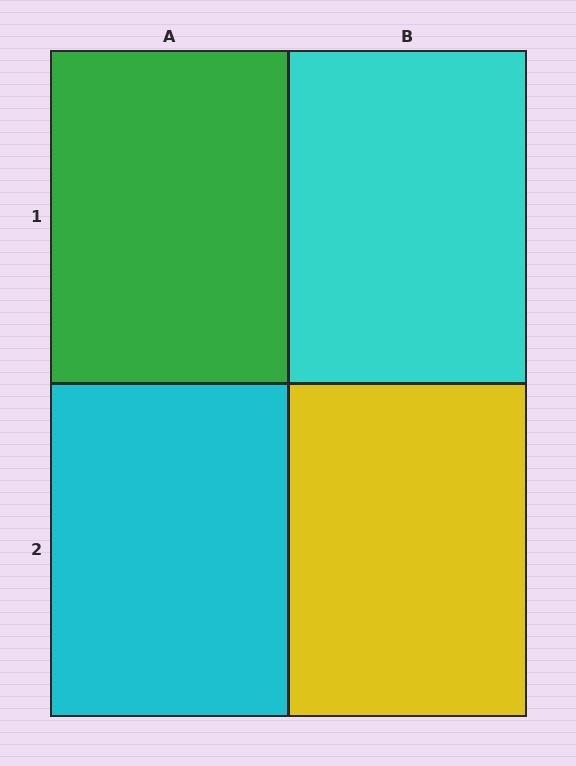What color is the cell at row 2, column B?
Yellow.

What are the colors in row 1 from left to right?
Green, cyan.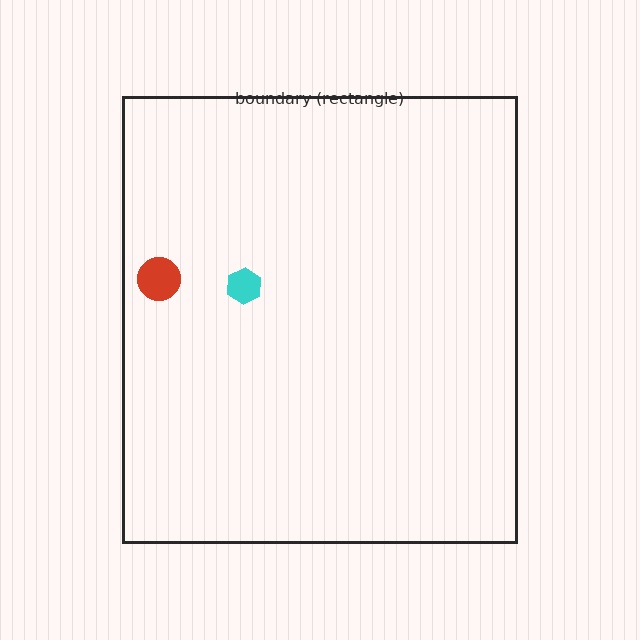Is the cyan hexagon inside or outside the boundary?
Inside.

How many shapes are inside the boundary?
2 inside, 0 outside.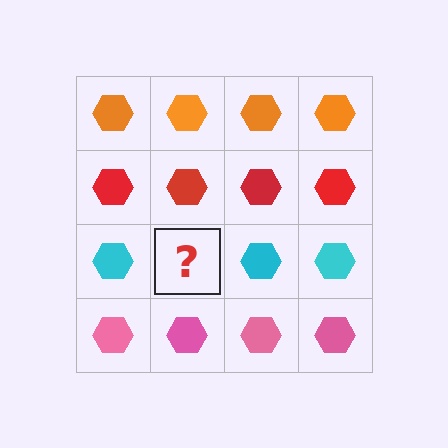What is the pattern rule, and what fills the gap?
The rule is that each row has a consistent color. The gap should be filled with a cyan hexagon.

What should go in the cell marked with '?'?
The missing cell should contain a cyan hexagon.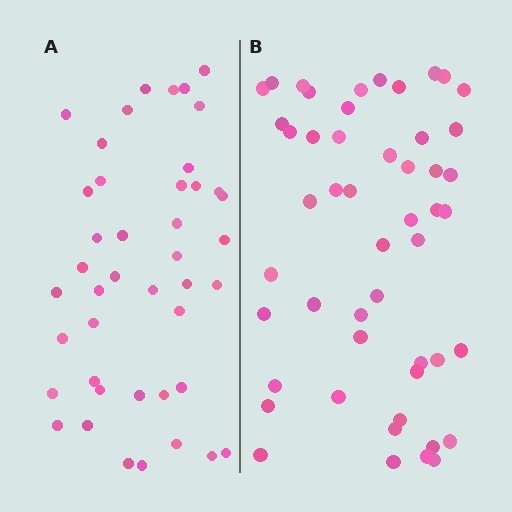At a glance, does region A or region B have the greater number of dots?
Region B (the right region) has more dots.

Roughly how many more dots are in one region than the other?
Region B has roughly 8 or so more dots than region A.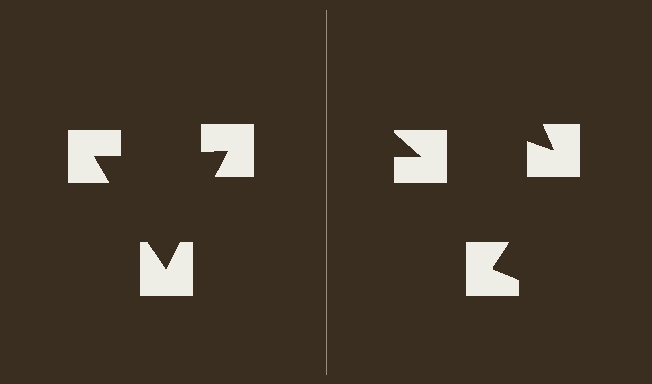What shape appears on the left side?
An illusory triangle.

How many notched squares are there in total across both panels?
6 — 3 on each side.